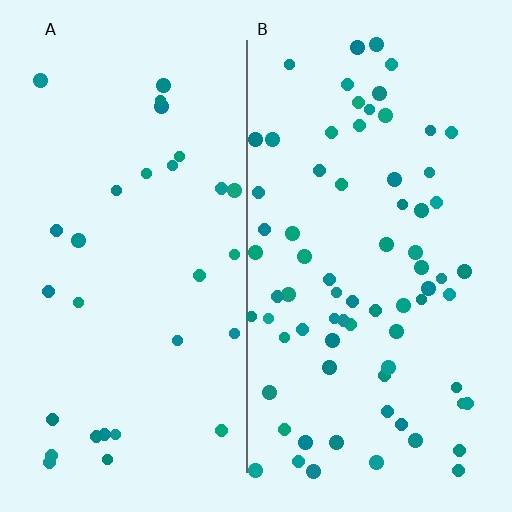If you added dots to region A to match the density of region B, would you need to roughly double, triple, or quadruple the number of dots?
Approximately double.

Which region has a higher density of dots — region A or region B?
B (the right).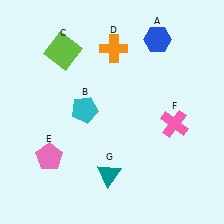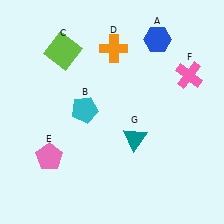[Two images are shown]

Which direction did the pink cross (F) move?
The pink cross (F) moved up.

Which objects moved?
The objects that moved are: the pink cross (F), the teal triangle (G).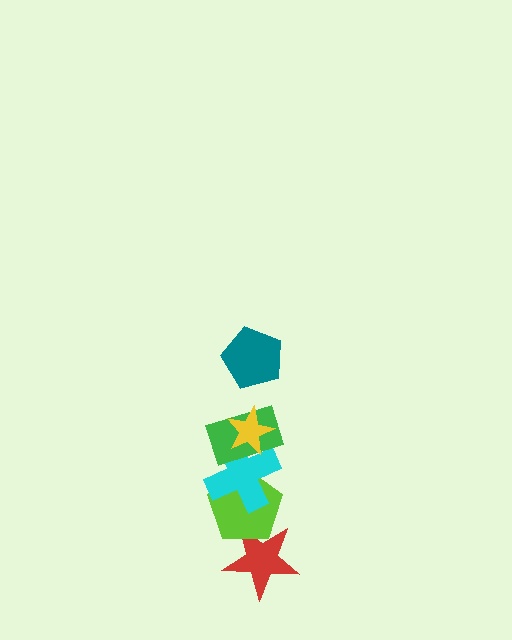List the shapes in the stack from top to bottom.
From top to bottom: the teal pentagon, the yellow star, the green rectangle, the cyan cross, the lime pentagon, the red star.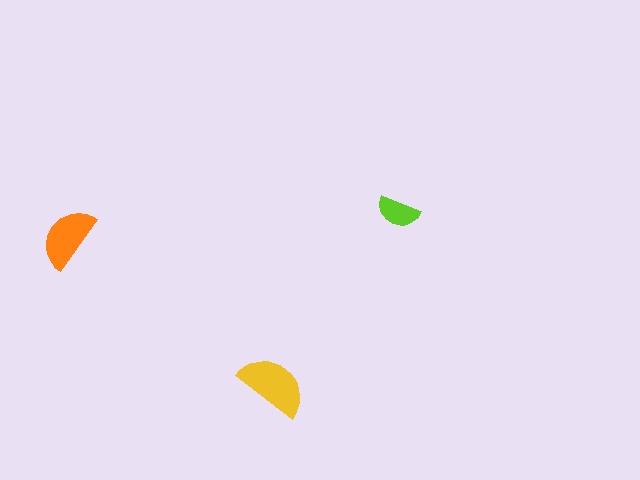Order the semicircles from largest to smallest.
the yellow one, the orange one, the lime one.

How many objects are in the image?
There are 3 objects in the image.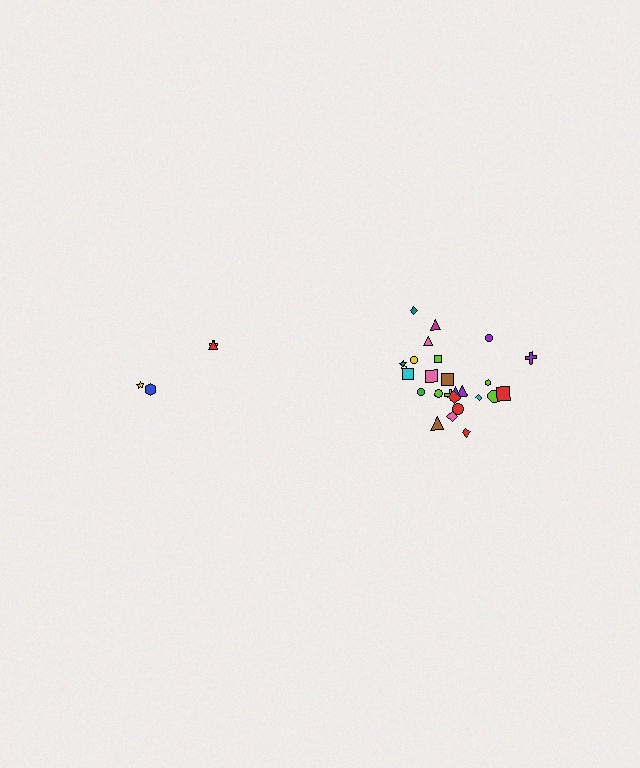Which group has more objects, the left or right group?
The right group.